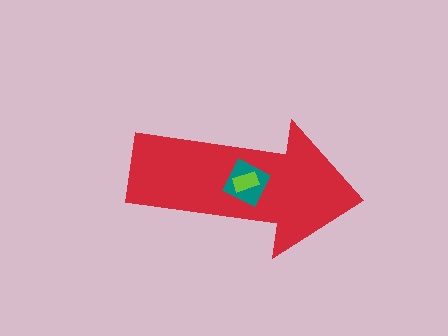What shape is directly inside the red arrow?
The teal square.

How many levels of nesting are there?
3.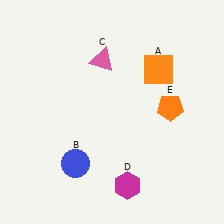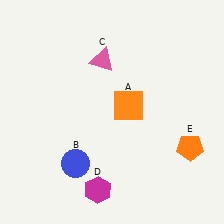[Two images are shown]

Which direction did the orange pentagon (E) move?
The orange pentagon (E) moved down.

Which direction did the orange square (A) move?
The orange square (A) moved down.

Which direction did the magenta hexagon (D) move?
The magenta hexagon (D) moved left.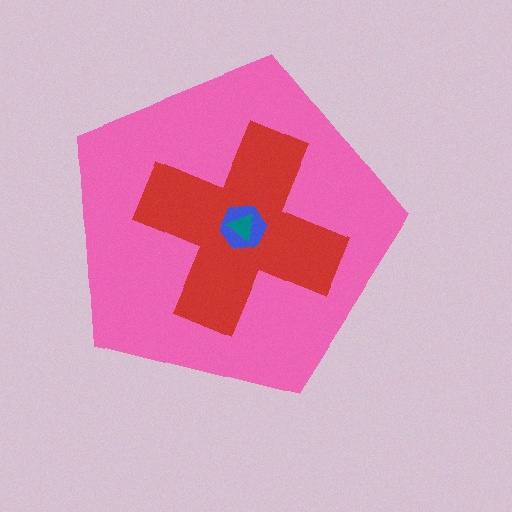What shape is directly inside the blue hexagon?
The teal triangle.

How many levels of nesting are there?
4.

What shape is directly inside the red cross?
The blue hexagon.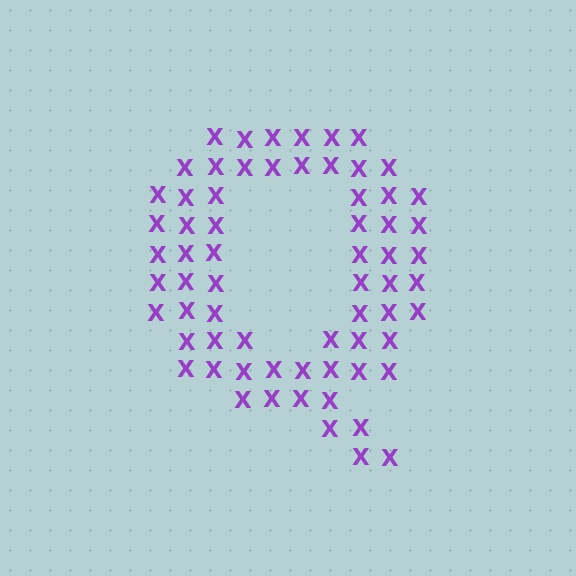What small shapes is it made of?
It is made of small letter X's.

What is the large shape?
The large shape is the letter Q.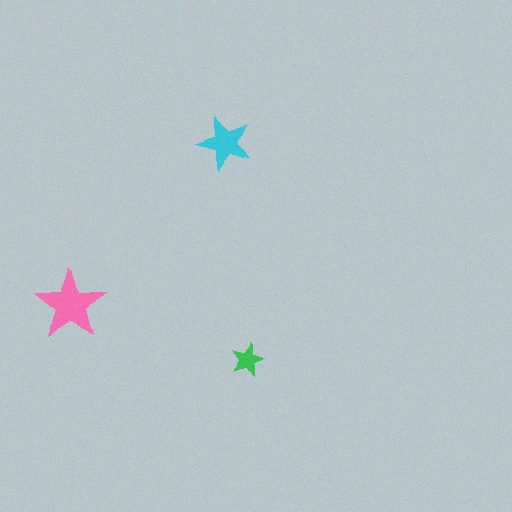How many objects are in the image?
There are 3 objects in the image.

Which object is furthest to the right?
The green star is rightmost.